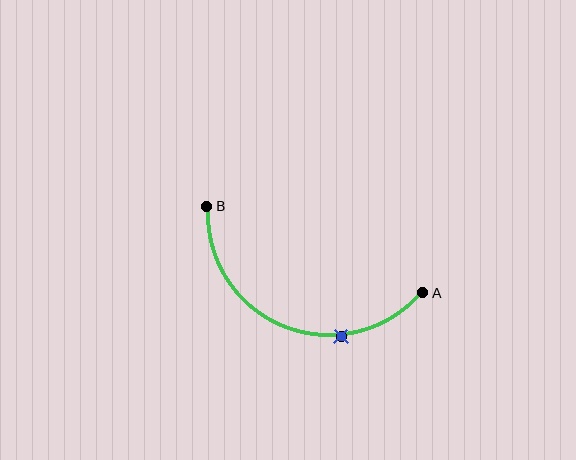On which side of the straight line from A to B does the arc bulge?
The arc bulges below the straight line connecting A and B.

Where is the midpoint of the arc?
The arc midpoint is the point on the curve farthest from the straight line joining A and B. It sits below that line.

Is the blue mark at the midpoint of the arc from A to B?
No. The blue mark lies on the arc but is closer to endpoint A. The arc midpoint would be at the point on the curve equidistant along the arc from both A and B.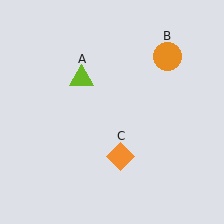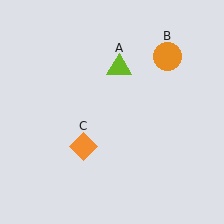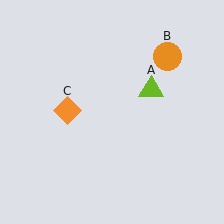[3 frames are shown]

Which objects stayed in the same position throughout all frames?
Orange circle (object B) remained stationary.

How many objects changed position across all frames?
2 objects changed position: lime triangle (object A), orange diamond (object C).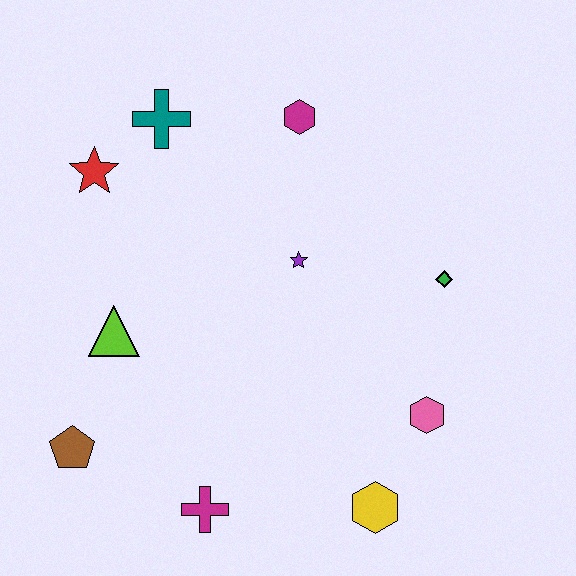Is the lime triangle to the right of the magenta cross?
No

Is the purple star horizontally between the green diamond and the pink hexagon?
No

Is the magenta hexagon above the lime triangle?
Yes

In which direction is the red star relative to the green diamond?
The red star is to the left of the green diamond.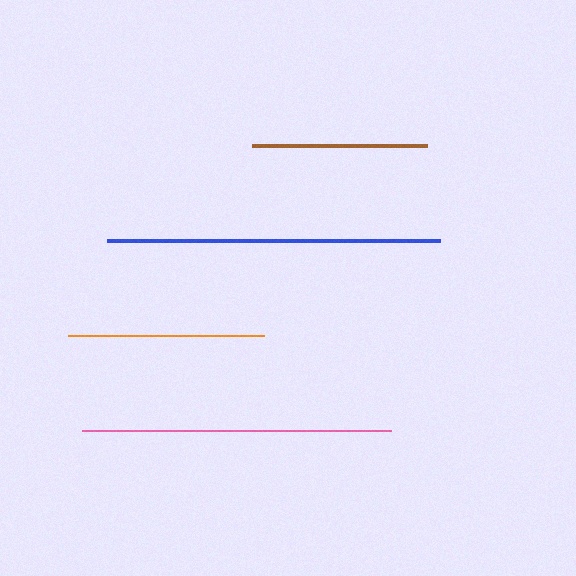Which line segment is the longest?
The blue line is the longest at approximately 333 pixels.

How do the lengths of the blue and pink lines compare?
The blue and pink lines are approximately the same length.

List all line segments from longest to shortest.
From longest to shortest: blue, pink, orange, brown.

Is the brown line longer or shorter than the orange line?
The orange line is longer than the brown line.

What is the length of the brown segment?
The brown segment is approximately 175 pixels long.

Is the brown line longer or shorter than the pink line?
The pink line is longer than the brown line.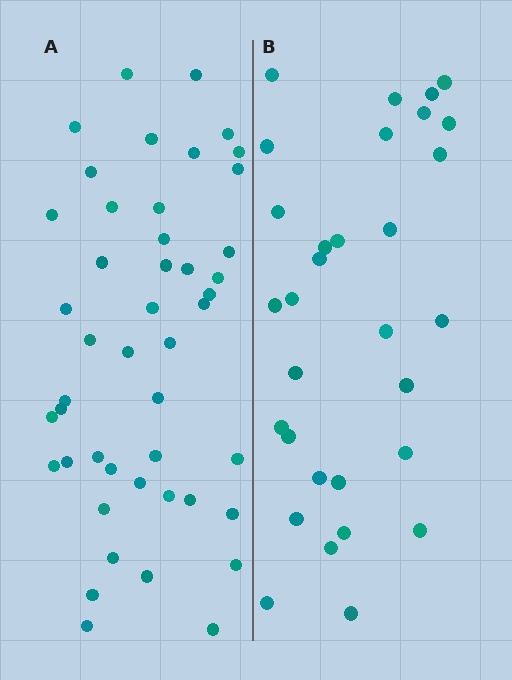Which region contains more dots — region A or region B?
Region A (the left region) has more dots.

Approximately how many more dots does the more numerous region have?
Region A has approximately 15 more dots than region B.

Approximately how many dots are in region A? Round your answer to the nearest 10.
About 50 dots. (The exact count is 46, which rounds to 50.)